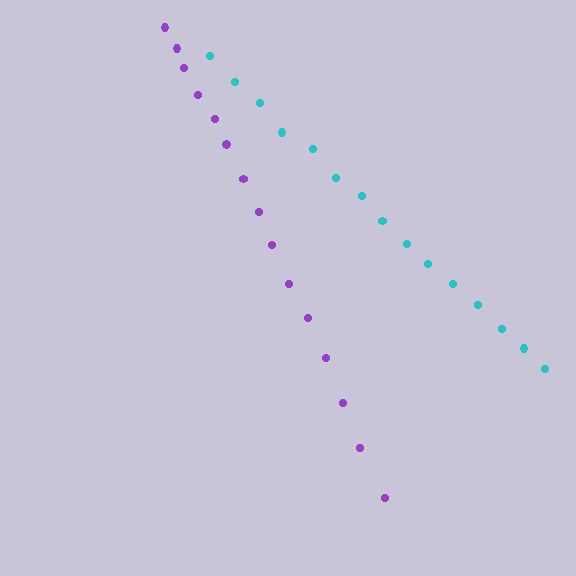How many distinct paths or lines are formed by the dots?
There are 2 distinct paths.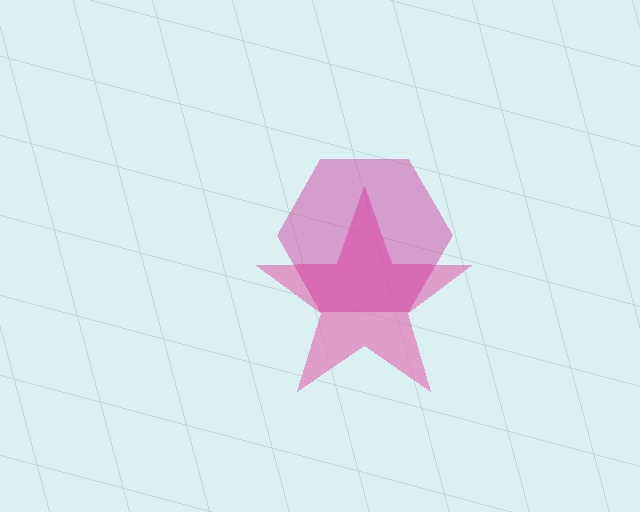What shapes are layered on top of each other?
The layered shapes are: a pink star, a magenta hexagon.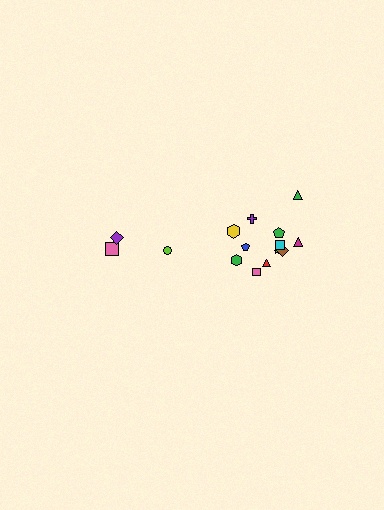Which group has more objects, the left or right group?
The right group.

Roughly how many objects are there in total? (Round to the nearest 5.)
Roughly 15 objects in total.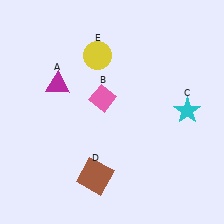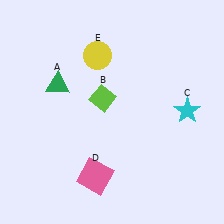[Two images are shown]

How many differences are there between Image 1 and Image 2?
There are 3 differences between the two images.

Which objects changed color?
A changed from magenta to green. B changed from pink to lime. D changed from brown to pink.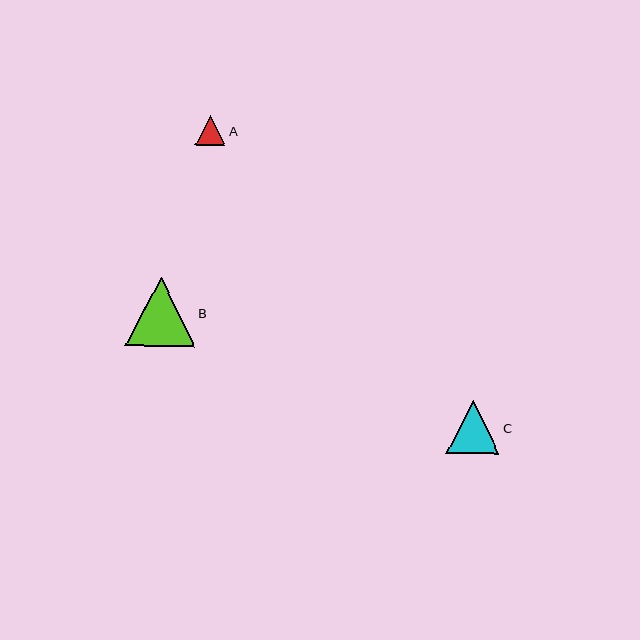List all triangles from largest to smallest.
From largest to smallest: B, C, A.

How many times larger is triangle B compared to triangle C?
Triangle B is approximately 1.3 times the size of triangle C.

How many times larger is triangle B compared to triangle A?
Triangle B is approximately 2.3 times the size of triangle A.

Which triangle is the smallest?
Triangle A is the smallest with a size of approximately 31 pixels.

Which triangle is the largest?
Triangle B is the largest with a size of approximately 70 pixels.